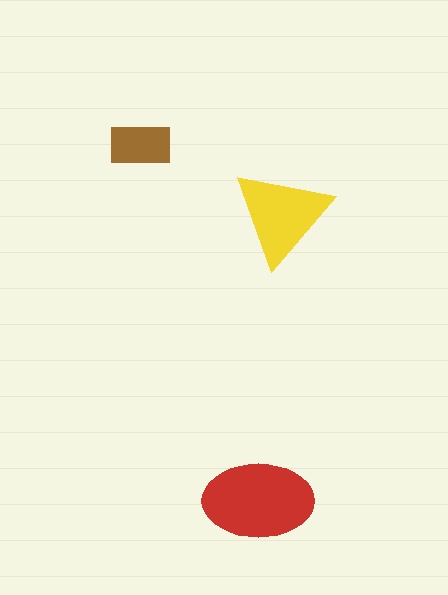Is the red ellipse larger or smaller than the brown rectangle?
Larger.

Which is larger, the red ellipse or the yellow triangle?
The red ellipse.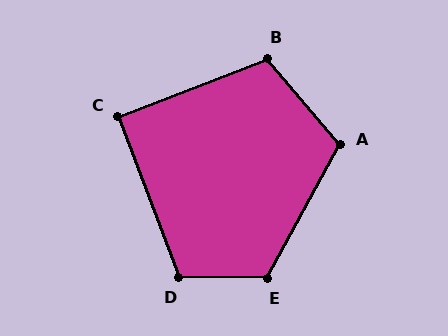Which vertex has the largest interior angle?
E, at approximately 118 degrees.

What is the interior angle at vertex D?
Approximately 111 degrees (obtuse).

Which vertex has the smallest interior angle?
C, at approximately 90 degrees.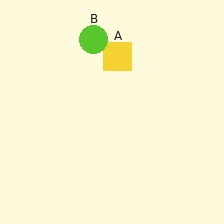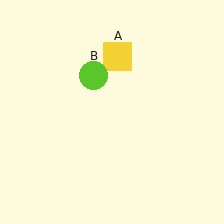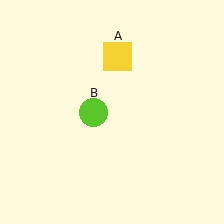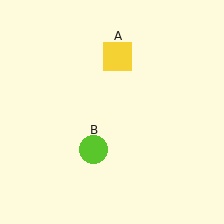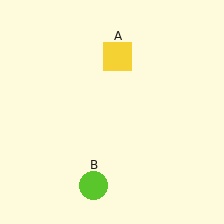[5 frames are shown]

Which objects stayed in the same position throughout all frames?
Yellow square (object A) remained stationary.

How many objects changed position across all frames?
1 object changed position: lime circle (object B).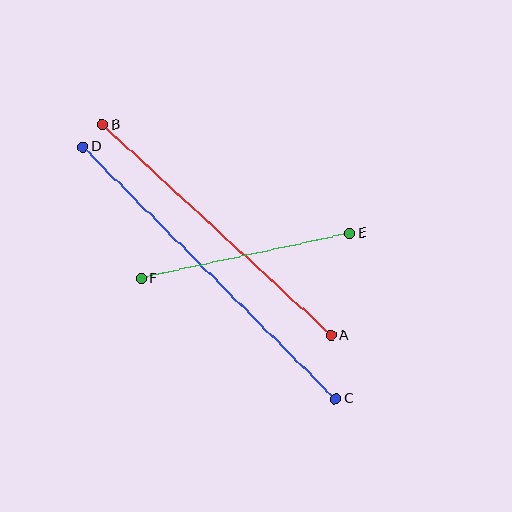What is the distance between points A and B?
The distance is approximately 311 pixels.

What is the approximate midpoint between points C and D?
The midpoint is at approximately (209, 273) pixels.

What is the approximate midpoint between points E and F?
The midpoint is at approximately (246, 256) pixels.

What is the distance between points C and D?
The distance is approximately 356 pixels.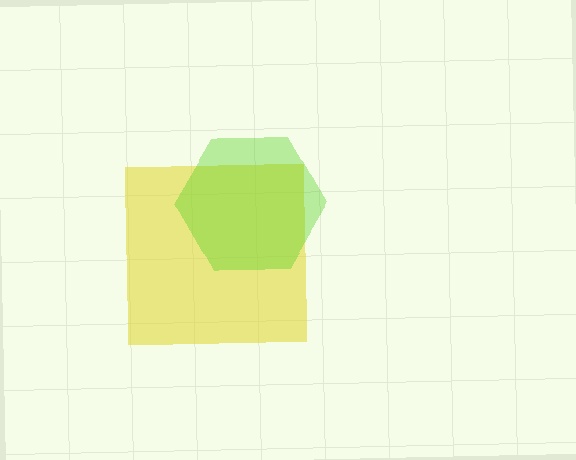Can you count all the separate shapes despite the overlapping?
Yes, there are 2 separate shapes.